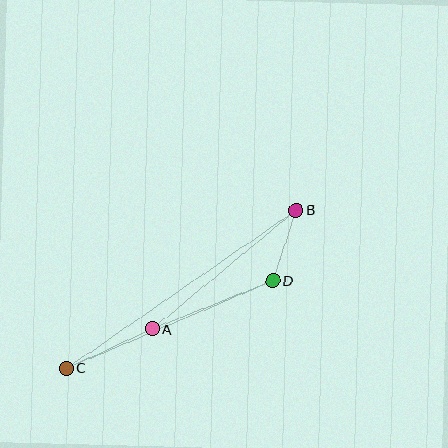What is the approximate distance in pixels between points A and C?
The distance between A and C is approximately 95 pixels.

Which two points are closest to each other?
Points B and D are closest to each other.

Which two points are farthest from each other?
Points B and C are farthest from each other.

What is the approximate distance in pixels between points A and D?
The distance between A and D is approximately 129 pixels.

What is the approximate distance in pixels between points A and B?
The distance between A and B is approximately 186 pixels.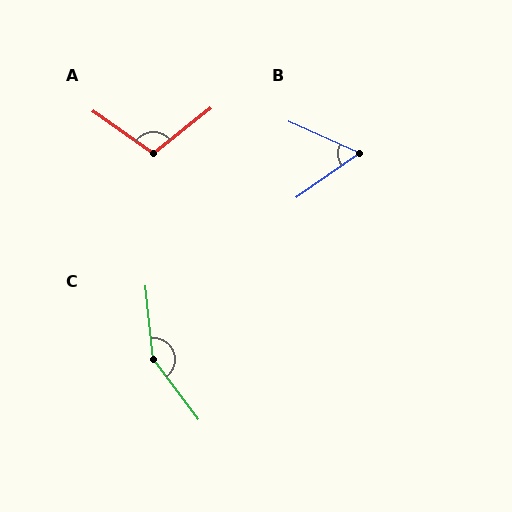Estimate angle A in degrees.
Approximately 106 degrees.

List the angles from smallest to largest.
B (59°), A (106°), C (149°).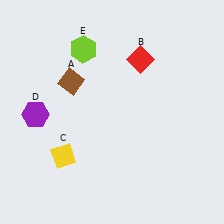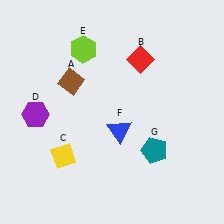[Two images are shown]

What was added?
A blue triangle (F), a teal pentagon (G) were added in Image 2.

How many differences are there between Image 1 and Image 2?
There are 2 differences between the two images.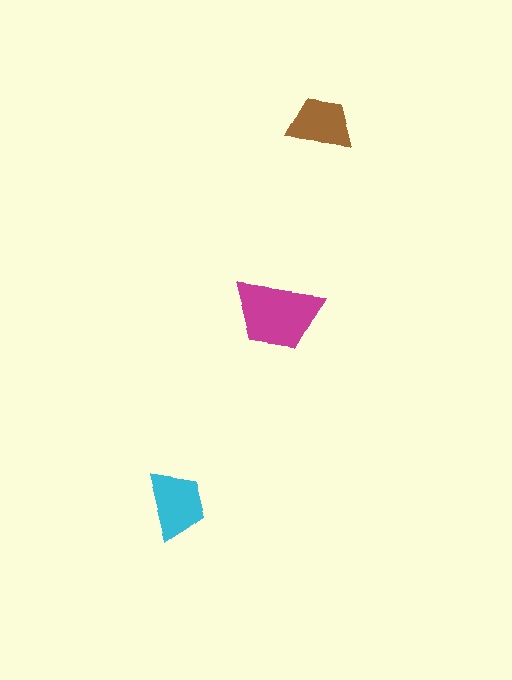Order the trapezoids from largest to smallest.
the magenta one, the cyan one, the brown one.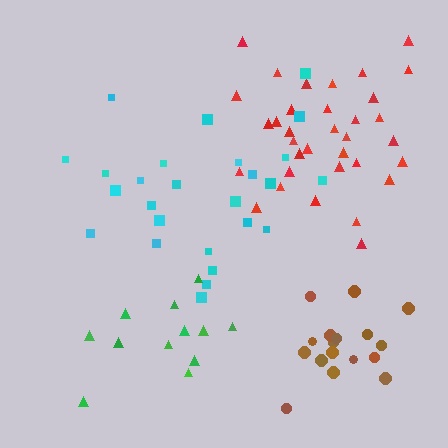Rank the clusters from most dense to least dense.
brown, red, green, cyan.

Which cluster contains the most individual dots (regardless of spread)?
Red (34).